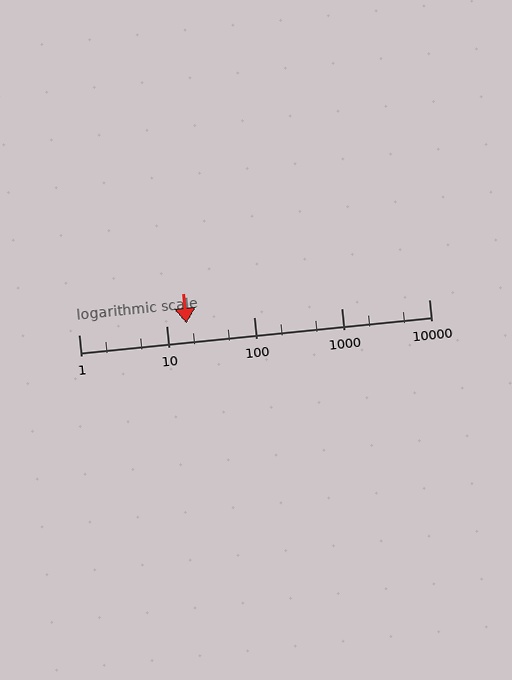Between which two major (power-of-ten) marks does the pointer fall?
The pointer is between 10 and 100.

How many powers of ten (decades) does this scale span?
The scale spans 4 decades, from 1 to 10000.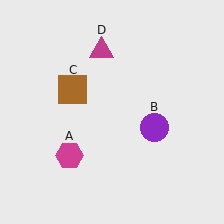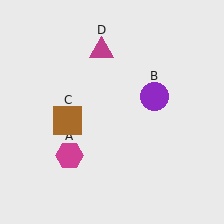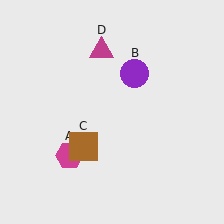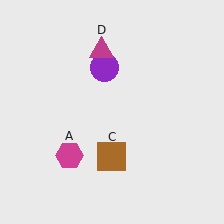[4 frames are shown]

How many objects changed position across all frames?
2 objects changed position: purple circle (object B), brown square (object C).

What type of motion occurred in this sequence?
The purple circle (object B), brown square (object C) rotated counterclockwise around the center of the scene.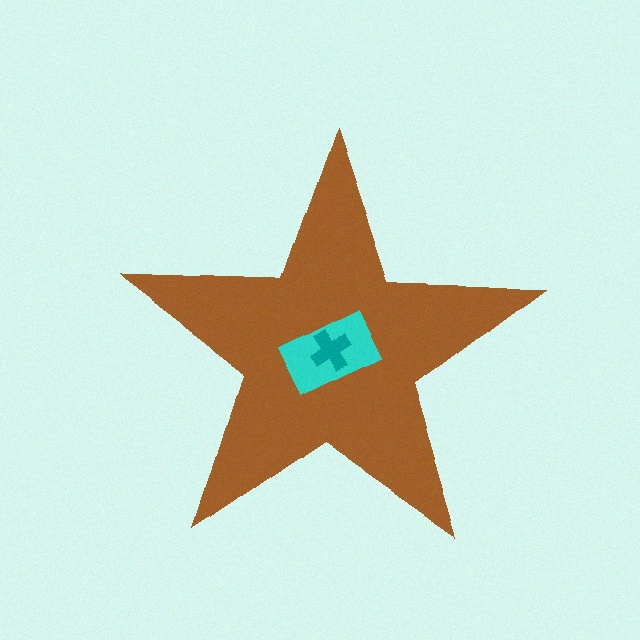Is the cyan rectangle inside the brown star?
Yes.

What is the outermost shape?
The brown star.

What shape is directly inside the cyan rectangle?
The teal cross.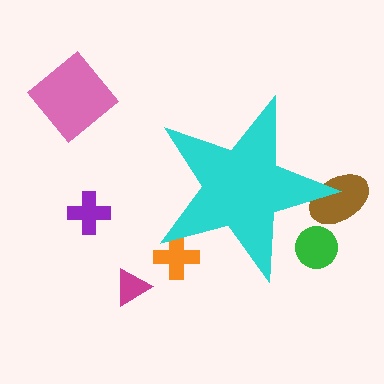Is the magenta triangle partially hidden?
No, the magenta triangle is fully visible.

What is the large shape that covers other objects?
A cyan star.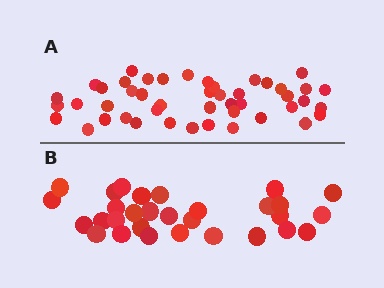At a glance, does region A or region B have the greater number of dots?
Region A (the top region) has more dots.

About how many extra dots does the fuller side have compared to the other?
Region A has approximately 15 more dots than region B.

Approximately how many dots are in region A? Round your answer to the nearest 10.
About 50 dots. (The exact count is 46, which rounds to 50.)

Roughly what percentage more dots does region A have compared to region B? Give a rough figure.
About 55% more.